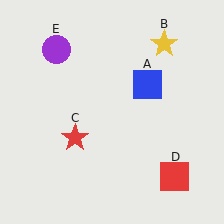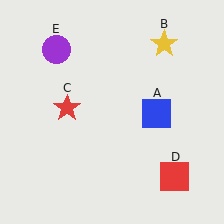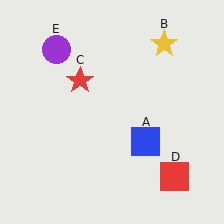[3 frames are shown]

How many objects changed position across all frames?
2 objects changed position: blue square (object A), red star (object C).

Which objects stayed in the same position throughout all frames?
Yellow star (object B) and red square (object D) and purple circle (object E) remained stationary.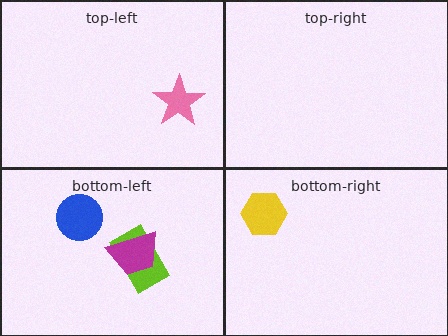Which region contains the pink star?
The top-left region.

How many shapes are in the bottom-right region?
1.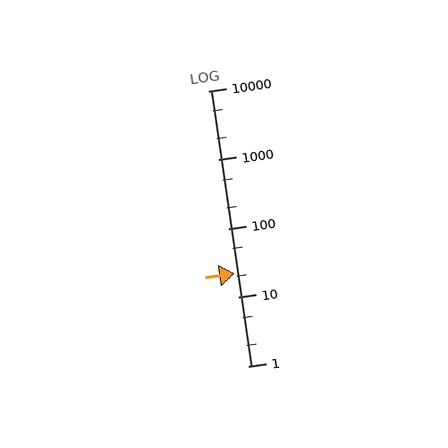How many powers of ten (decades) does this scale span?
The scale spans 4 decades, from 1 to 10000.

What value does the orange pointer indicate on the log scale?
The pointer indicates approximately 22.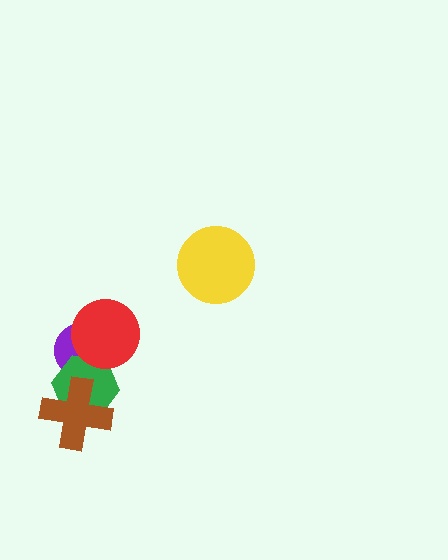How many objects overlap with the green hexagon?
3 objects overlap with the green hexagon.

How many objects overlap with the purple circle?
2 objects overlap with the purple circle.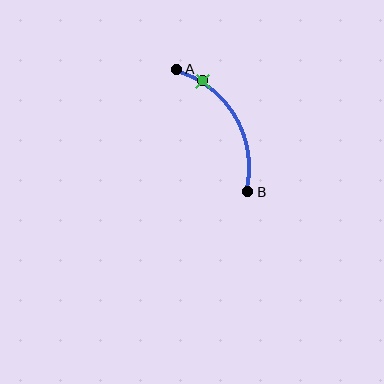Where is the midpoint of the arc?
The arc midpoint is the point on the curve farthest from the straight line joining A and B. It sits to the right of that line.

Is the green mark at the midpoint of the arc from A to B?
No. The green mark lies on the arc but is closer to endpoint A. The arc midpoint would be at the point on the curve equidistant along the arc from both A and B.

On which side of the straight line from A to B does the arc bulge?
The arc bulges to the right of the straight line connecting A and B.